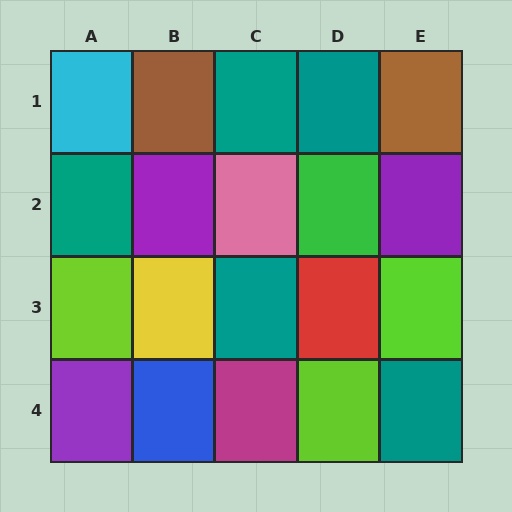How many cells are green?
1 cell is green.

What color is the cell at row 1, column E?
Brown.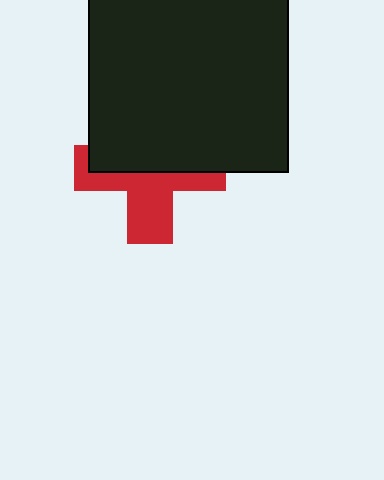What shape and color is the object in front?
The object in front is a black square.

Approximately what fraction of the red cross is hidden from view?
Roughly 53% of the red cross is hidden behind the black square.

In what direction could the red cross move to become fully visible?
The red cross could move down. That would shift it out from behind the black square entirely.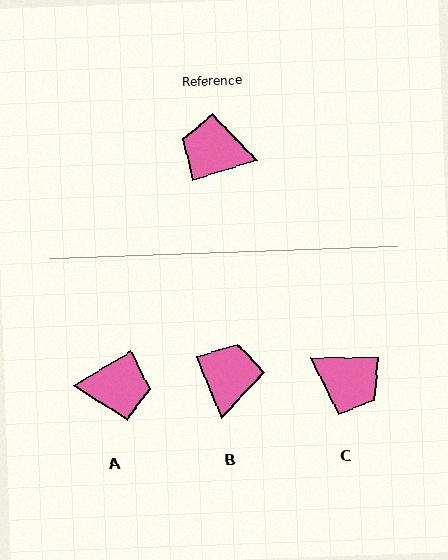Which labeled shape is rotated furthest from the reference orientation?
A, about 167 degrees away.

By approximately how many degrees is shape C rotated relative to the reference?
Approximately 162 degrees counter-clockwise.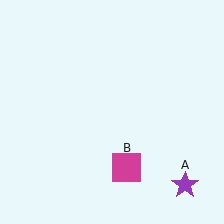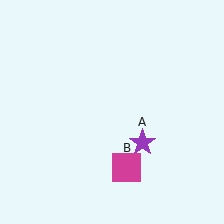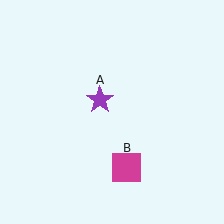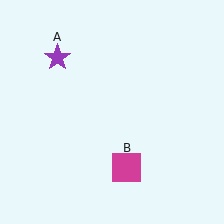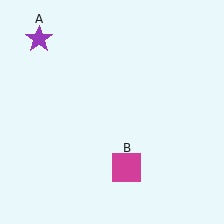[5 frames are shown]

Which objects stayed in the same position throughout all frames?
Magenta square (object B) remained stationary.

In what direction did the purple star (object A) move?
The purple star (object A) moved up and to the left.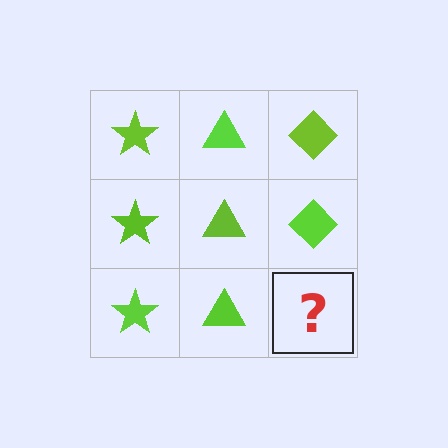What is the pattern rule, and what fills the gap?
The rule is that each column has a consistent shape. The gap should be filled with a lime diamond.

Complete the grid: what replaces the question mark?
The question mark should be replaced with a lime diamond.